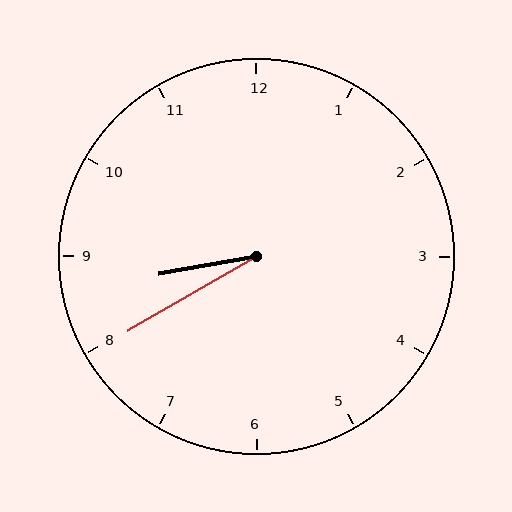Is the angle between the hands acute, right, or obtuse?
It is acute.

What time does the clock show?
8:40.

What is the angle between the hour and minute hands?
Approximately 20 degrees.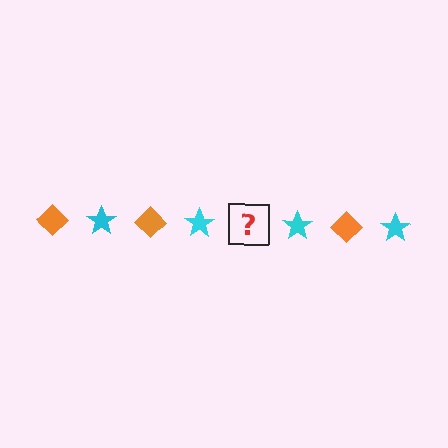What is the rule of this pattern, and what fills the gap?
The rule is that the pattern alternates between orange diamond and cyan star. The gap should be filled with an orange diamond.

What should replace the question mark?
The question mark should be replaced with an orange diamond.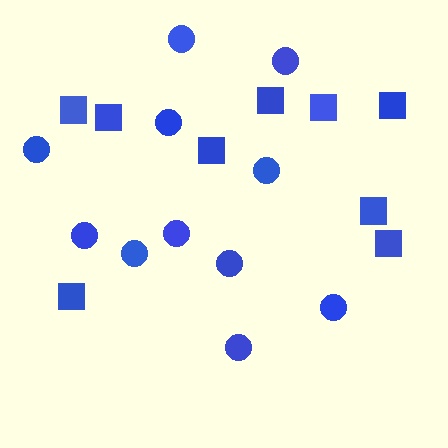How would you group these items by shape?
There are 2 groups: one group of circles (11) and one group of squares (9).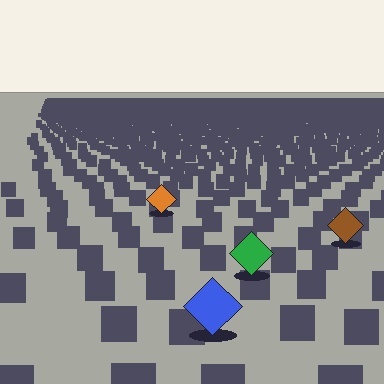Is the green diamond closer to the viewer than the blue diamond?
No. The blue diamond is closer — you can tell from the texture gradient: the ground texture is coarser near it.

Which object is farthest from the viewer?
The orange diamond is farthest from the viewer. It appears smaller and the ground texture around it is denser.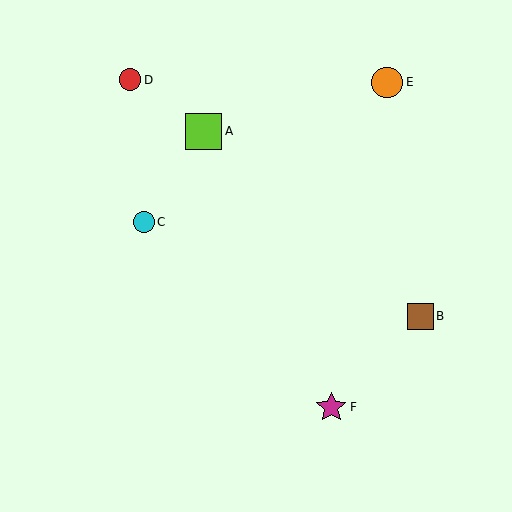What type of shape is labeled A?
Shape A is a lime square.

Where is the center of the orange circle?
The center of the orange circle is at (387, 82).